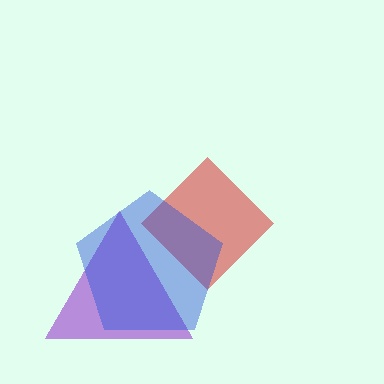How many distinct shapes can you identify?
There are 3 distinct shapes: a red diamond, a purple triangle, a blue pentagon.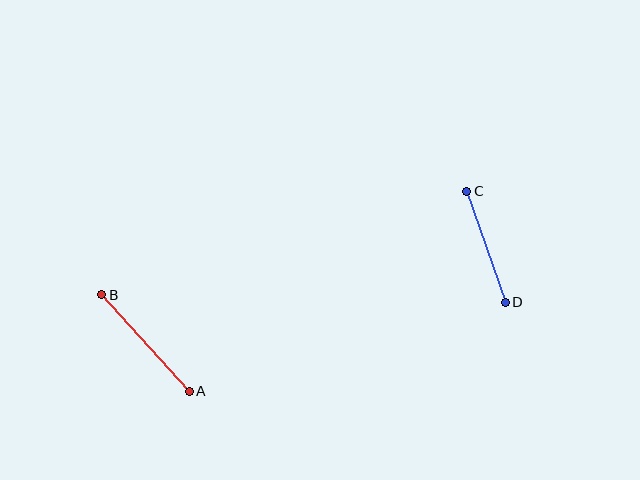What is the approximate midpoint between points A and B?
The midpoint is at approximately (145, 343) pixels.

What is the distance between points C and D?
The distance is approximately 117 pixels.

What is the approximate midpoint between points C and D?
The midpoint is at approximately (486, 247) pixels.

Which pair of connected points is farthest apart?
Points A and B are farthest apart.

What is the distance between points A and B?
The distance is approximately 131 pixels.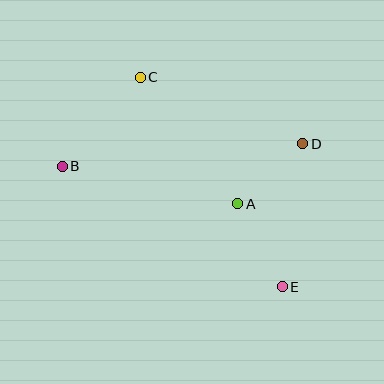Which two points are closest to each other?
Points A and D are closest to each other.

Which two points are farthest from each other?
Points C and E are farthest from each other.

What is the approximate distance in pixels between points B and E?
The distance between B and E is approximately 251 pixels.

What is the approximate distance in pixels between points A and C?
The distance between A and C is approximately 160 pixels.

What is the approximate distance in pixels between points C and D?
The distance between C and D is approximately 176 pixels.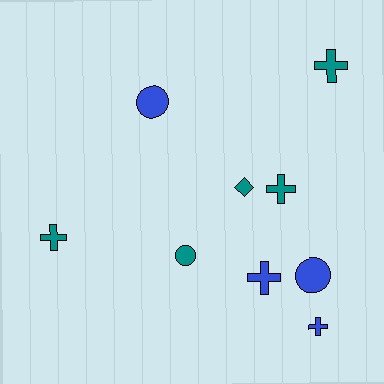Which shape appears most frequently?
Cross, with 5 objects.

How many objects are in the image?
There are 9 objects.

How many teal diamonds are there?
There is 1 teal diamond.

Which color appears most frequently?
Teal, with 5 objects.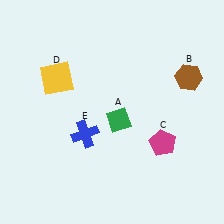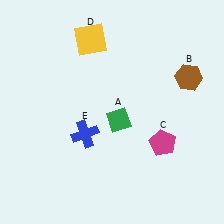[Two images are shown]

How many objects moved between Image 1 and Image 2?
1 object moved between the two images.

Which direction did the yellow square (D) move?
The yellow square (D) moved up.